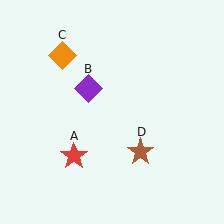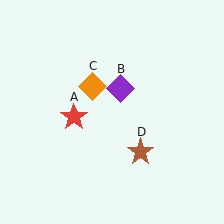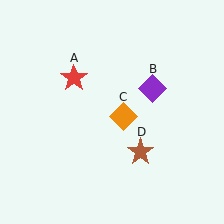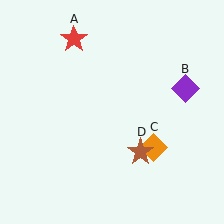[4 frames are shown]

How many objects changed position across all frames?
3 objects changed position: red star (object A), purple diamond (object B), orange diamond (object C).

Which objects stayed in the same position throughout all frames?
Brown star (object D) remained stationary.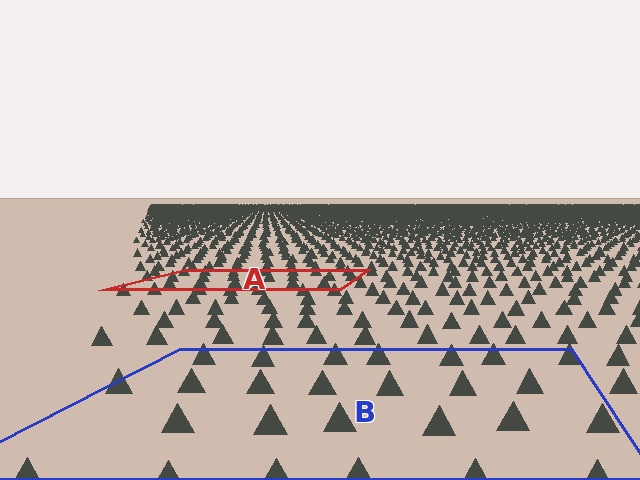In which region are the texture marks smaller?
The texture marks are smaller in region A, because it is farther away.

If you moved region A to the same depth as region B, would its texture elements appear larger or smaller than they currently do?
They would appear larger. At a closer depth, the same texture elements are projected at a bigger on-screen size.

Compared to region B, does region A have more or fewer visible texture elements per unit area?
Region A has more texture elements per unit area — they are packed more densely because it is farther away.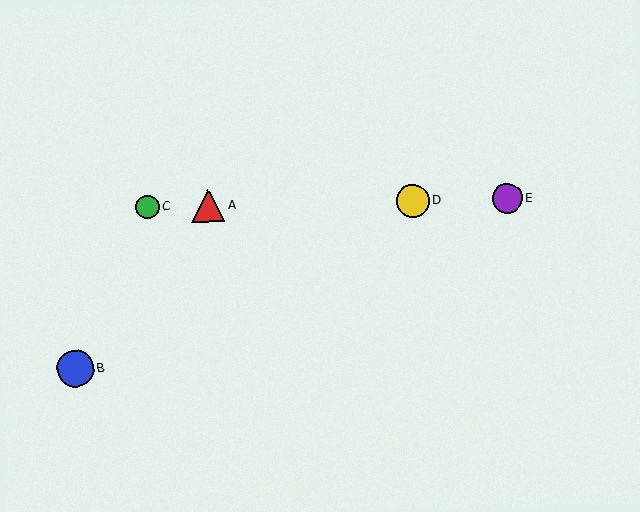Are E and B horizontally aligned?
No, E is at y≈199 and B is at y≈368.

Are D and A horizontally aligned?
Yes, both are at y≈201.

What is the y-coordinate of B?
Object B is at y≈368.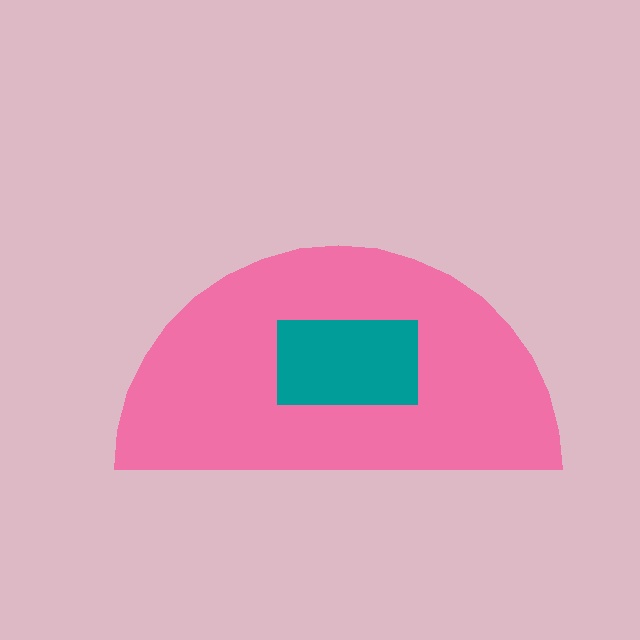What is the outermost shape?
The pink semicircle.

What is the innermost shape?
The teal rectangle.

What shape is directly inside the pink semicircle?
The teal rectangle.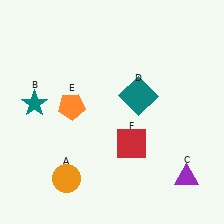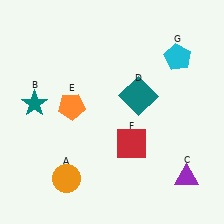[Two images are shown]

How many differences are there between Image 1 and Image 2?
There is 1 difference between the two images.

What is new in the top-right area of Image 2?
A cyan pentagon (G) was added in the top-right area of Image 2.